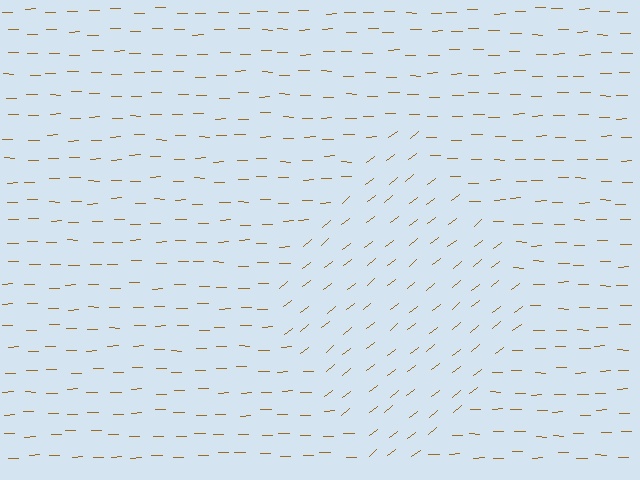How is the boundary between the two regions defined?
The boundary is defined purely by a change in line orientation (approximately 38 degrees difference). All lines are the same color and thickness.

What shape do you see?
I see a diamond.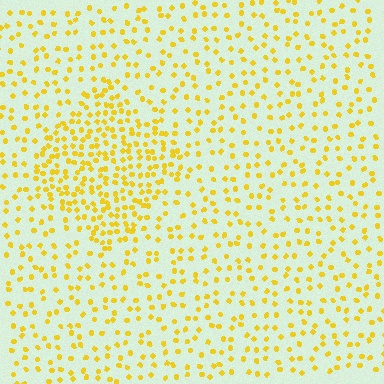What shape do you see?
I see a diamond.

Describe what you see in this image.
The image contains small yellow elements arranged at two different densities. A diamond-shaped region is visible where the elements are more densely packed than the surrounding area.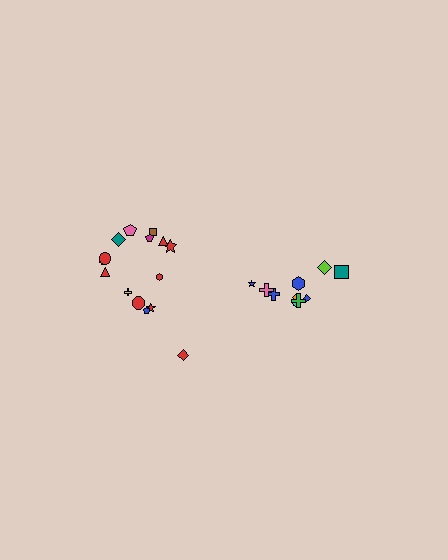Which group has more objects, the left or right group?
The left group.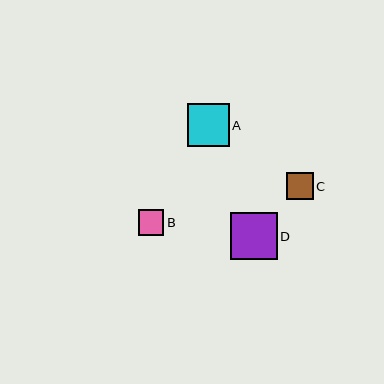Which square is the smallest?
Square B is the smallest with a size of approximately 25 pixels.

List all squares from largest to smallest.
From largest to smallest: D, A, C, B.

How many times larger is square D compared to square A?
Square D is approximately 1.1 times the size of square A.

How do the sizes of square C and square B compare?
Square C and square B are approximately the same size.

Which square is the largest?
Square D is the largest with a size of approximately 47 pixels.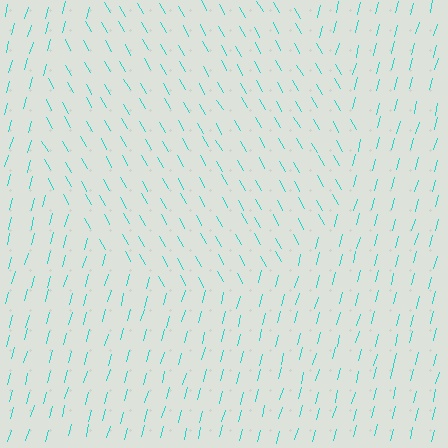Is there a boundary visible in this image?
Yes, there is a texture boundary formed by a change in line orientation.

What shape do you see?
I see a circle.